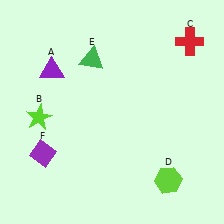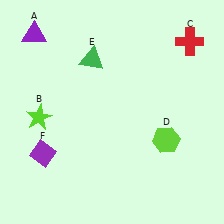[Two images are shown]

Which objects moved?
The objects that moved are: the purple triangle (A), the lime hexagon (D).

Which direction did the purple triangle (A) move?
The purple triangle (A) moved up.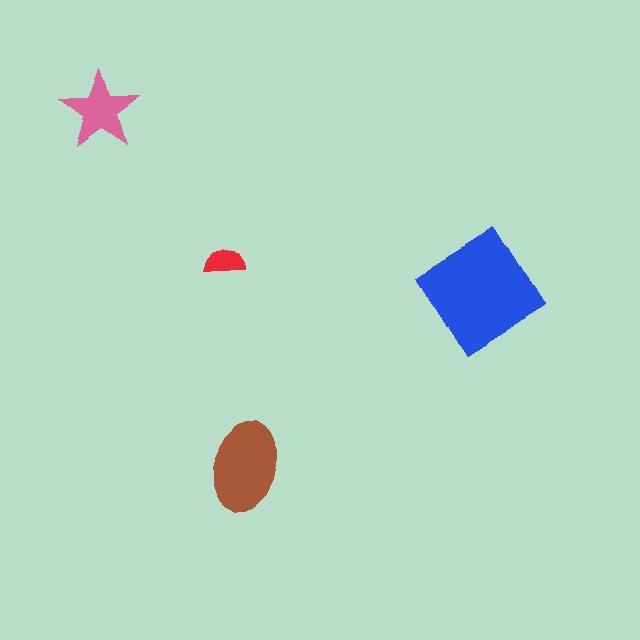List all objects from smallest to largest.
The red semicircle, the pink star, the brown ellipse, the blue diamond.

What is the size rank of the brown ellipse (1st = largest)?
2nd.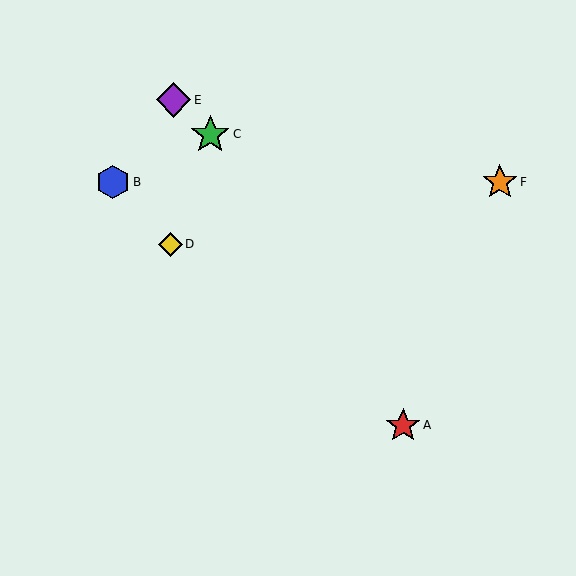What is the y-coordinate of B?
Object B is at y≈182.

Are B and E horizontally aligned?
No, B is at y≈182 and E is at y≈100.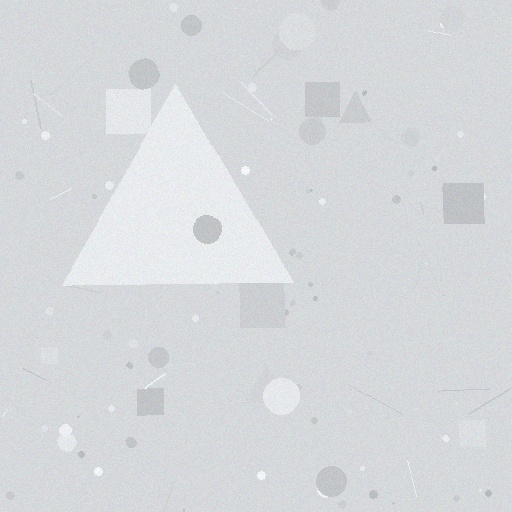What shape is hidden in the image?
A triangle is hidden in the image.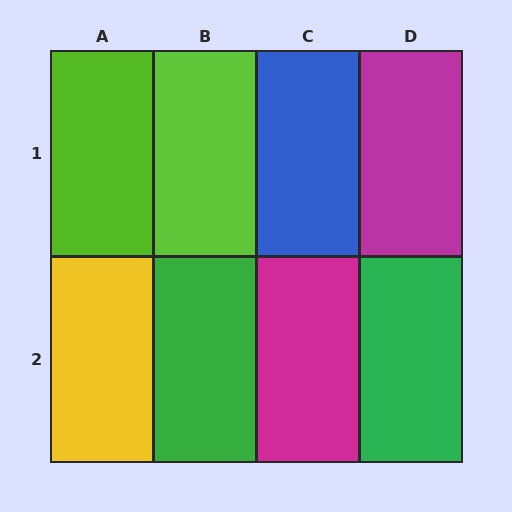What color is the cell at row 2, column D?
Green.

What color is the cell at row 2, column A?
Yellow.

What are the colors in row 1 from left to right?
Lime, lime, blue, magenta.